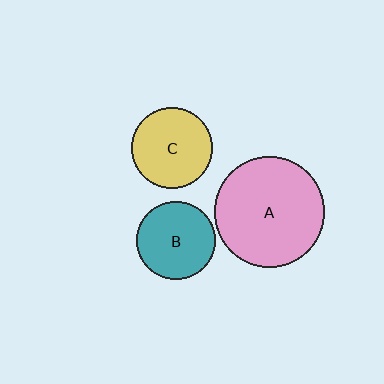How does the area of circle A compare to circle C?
Approximately 1.8 times.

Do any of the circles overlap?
No, none of the circles overlap.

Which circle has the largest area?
Circle A (pink).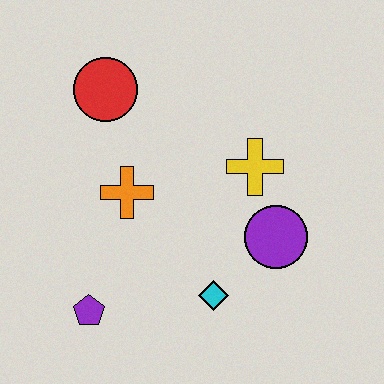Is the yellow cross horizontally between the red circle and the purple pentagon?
No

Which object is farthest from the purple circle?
The red circle is farthest from the purple circle.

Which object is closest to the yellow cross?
The purple circle is closest to the yellow cross.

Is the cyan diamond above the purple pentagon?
Yes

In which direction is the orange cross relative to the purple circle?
The orange cross is to the left of the purple circle.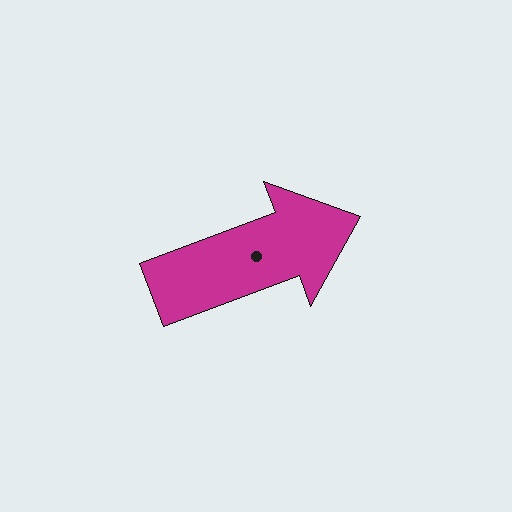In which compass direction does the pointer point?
East.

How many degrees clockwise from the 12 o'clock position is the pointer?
Approximately 69 degrees.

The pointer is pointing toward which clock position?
Roughly 2 o'clock.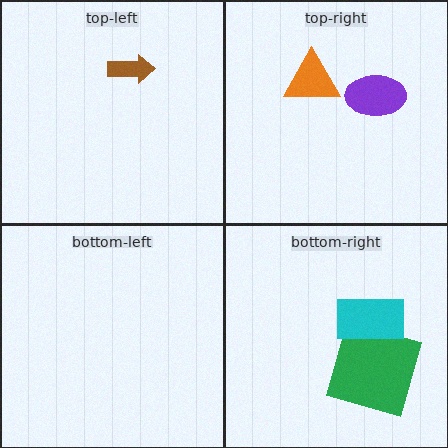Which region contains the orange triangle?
The top-right region.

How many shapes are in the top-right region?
2.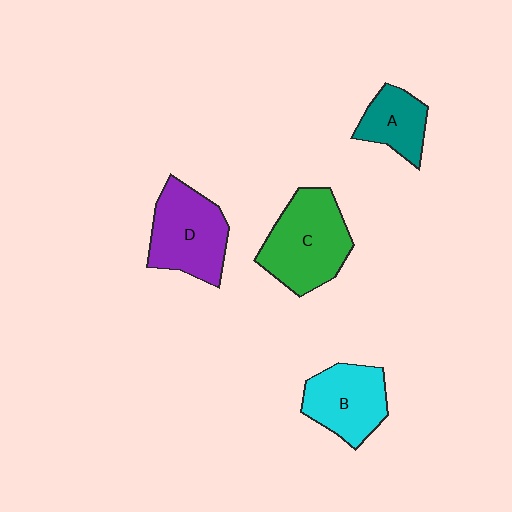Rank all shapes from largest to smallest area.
From largest to smallest: C (green), D (purple), B (cyan), A (teal).